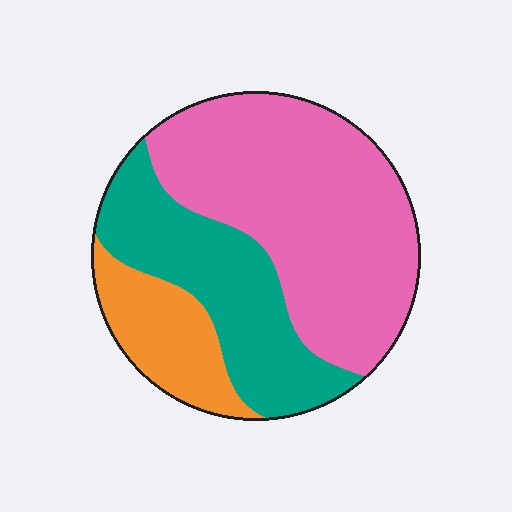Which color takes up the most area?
Pink, at roughly 55%.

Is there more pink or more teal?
Pink.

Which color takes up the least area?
Orange, at roughly 15%.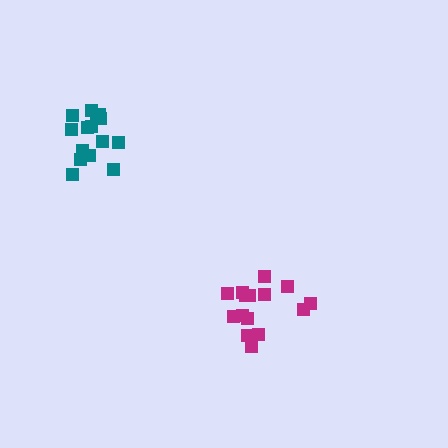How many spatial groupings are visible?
There are 2 spatial groupings.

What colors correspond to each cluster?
The clusters are colored: magenta, teal.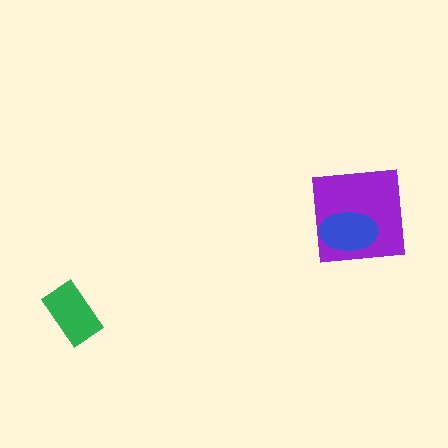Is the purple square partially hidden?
Yes, it is partially covered by another shape.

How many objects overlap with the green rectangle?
0 objects overlap with the green rectangle.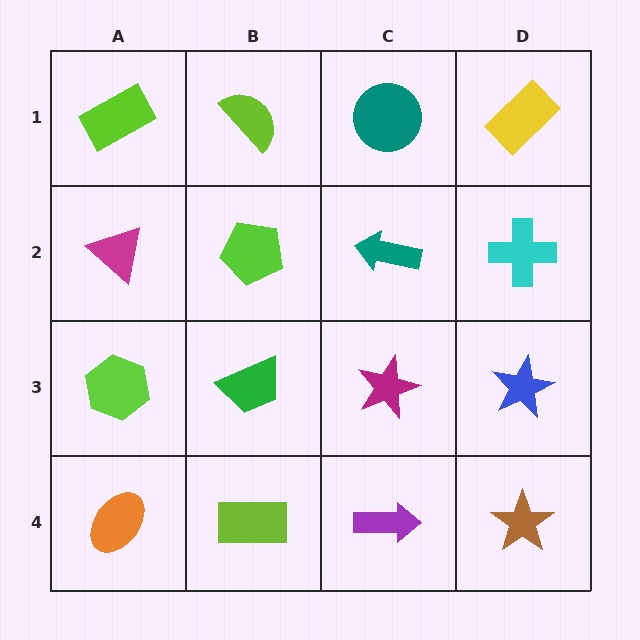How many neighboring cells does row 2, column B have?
4.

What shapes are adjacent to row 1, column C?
A teal arrow (row 2, column C), a lime semicircle (row 1, column B), a yellow rectangle (row 1, column D).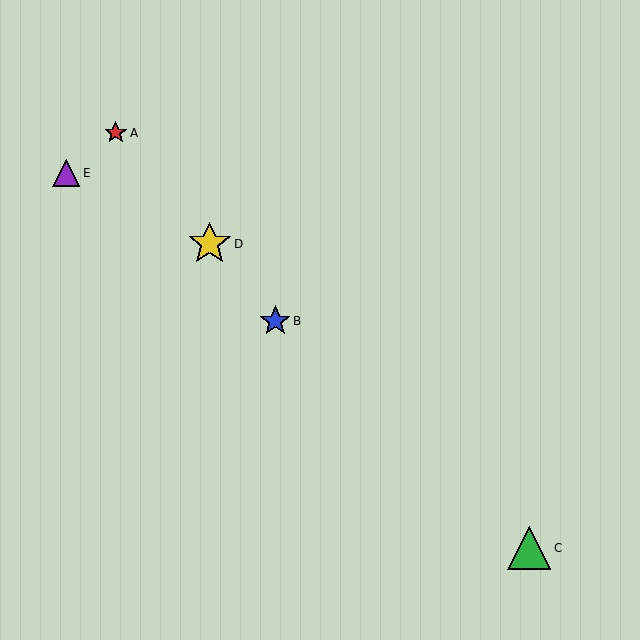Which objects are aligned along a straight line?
Objects A, B, D are aligned along a straight line.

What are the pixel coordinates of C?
Object C is at (529, 548).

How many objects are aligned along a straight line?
3 objects (A, B, D) are aligned along a straight line.